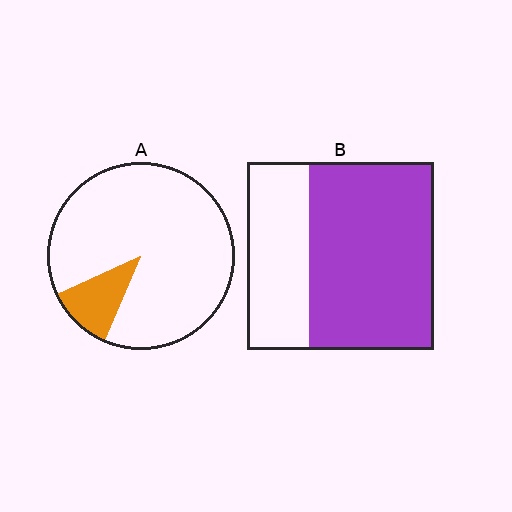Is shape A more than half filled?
No.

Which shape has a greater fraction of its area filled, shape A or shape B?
Shape B.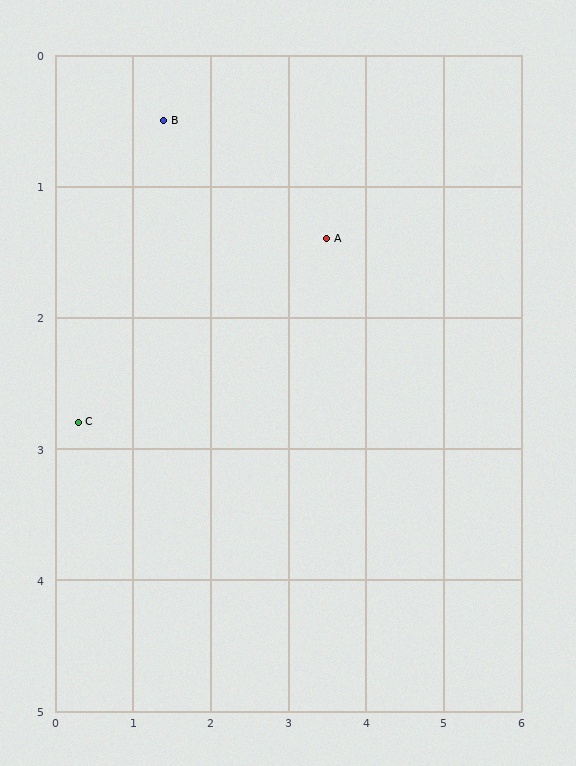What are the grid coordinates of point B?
Point B is at approximately (1.4, 0.5).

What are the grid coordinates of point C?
Point C is at approximately (0.3, 2.8).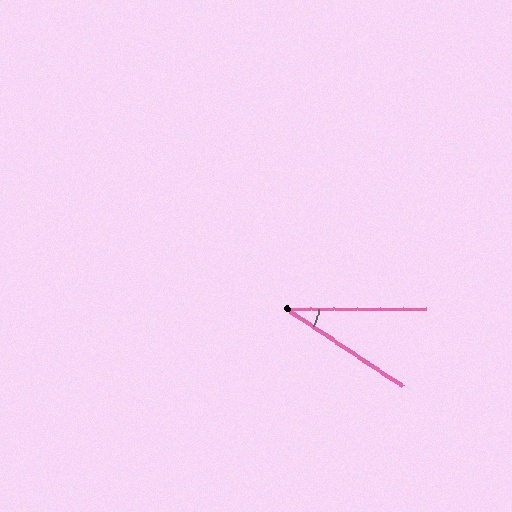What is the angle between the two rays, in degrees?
Approximately 34 degrees.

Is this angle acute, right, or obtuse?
It is acute.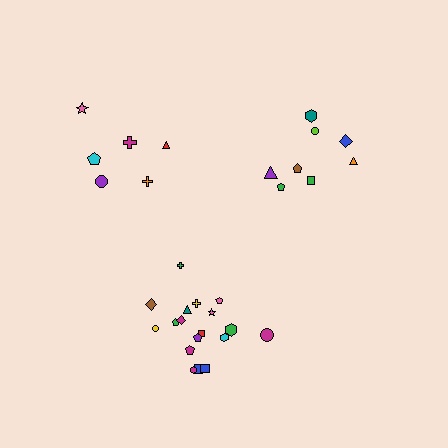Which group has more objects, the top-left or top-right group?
The top-right group.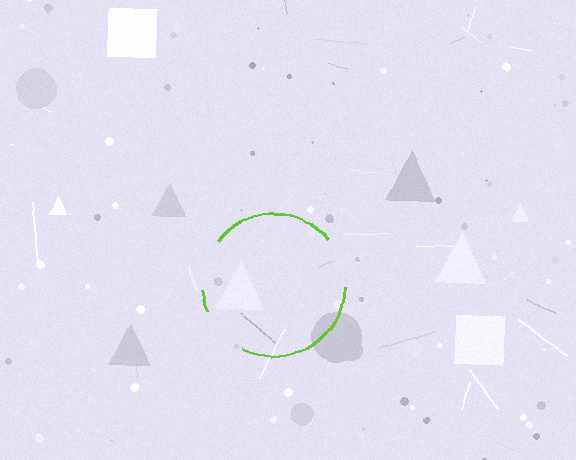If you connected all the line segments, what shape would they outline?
They would outline a circle.